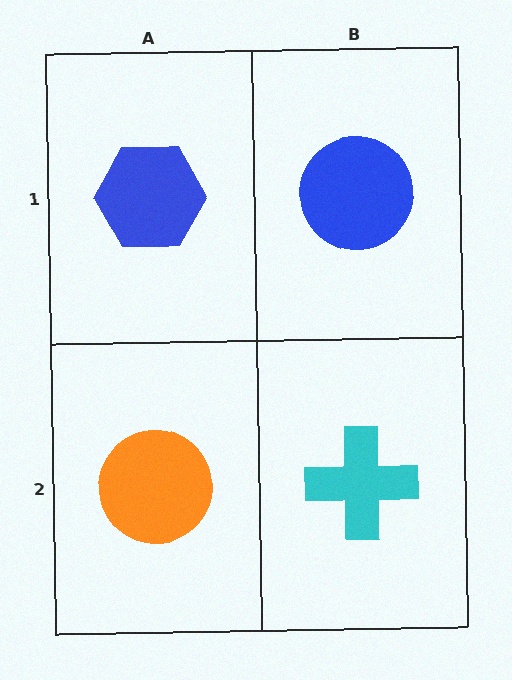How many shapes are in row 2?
2 shapes.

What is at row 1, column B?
A blue circle.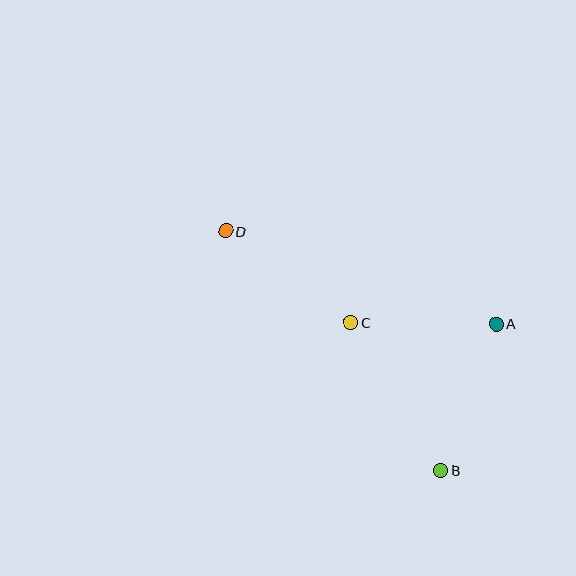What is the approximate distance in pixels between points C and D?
The distance between C and D is approximately 155 pixels.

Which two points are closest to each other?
Points A and C are closest to each other.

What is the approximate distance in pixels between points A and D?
The distance between A and D is approximately 286 pixels.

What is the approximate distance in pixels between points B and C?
The distance between B and C is approximately 173 pixels.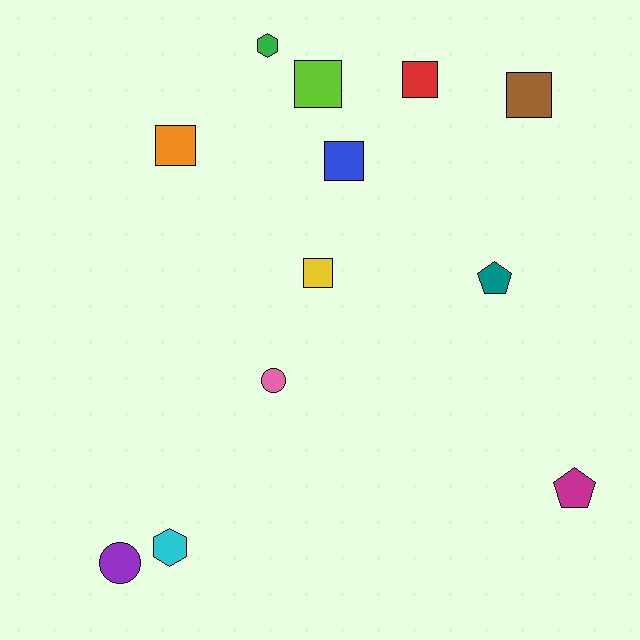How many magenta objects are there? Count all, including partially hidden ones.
There is 1 magenta object.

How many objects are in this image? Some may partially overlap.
There are 12 objects.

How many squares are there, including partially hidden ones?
There are 6 squares.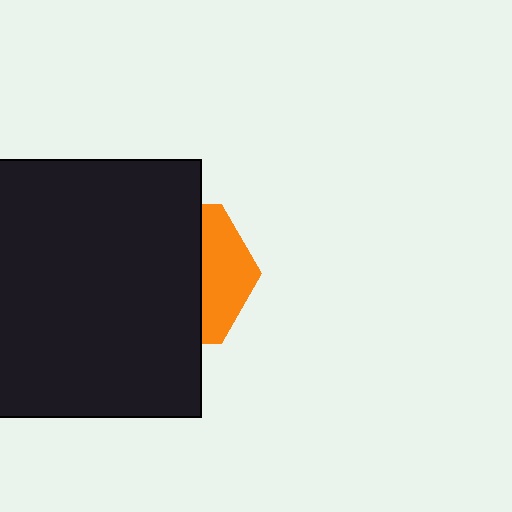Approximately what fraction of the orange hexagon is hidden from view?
Roughly 66% of the orange hexagon is hidden behind the black rectangle.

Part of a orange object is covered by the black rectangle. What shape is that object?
It is a hexagon.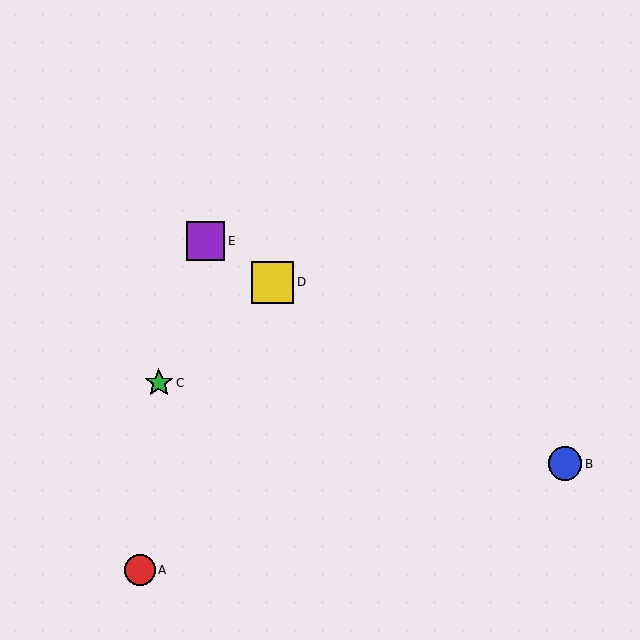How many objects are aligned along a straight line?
3 objects (B, D, E) are aligned along a straight line.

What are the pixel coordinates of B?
Object B is at (565, 464).